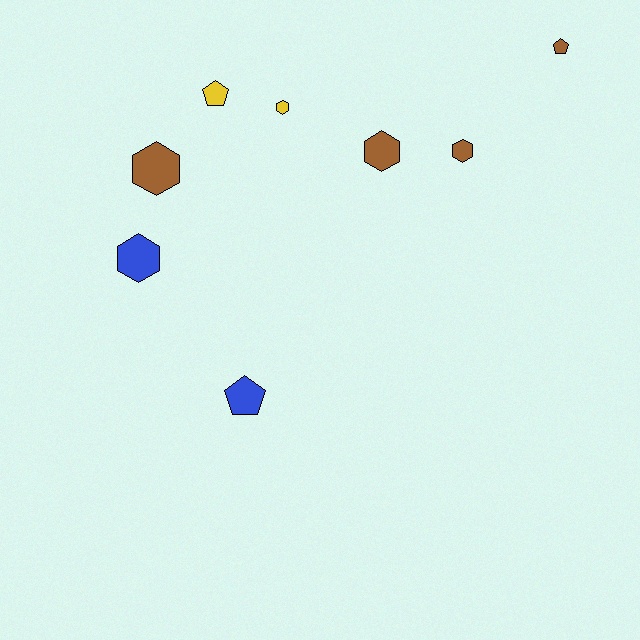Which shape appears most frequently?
Hexagon, with 5 objects.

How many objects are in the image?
There are 8 objects.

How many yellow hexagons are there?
There is 1 yellow hexagon.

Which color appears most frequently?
Brown, with 4 objects.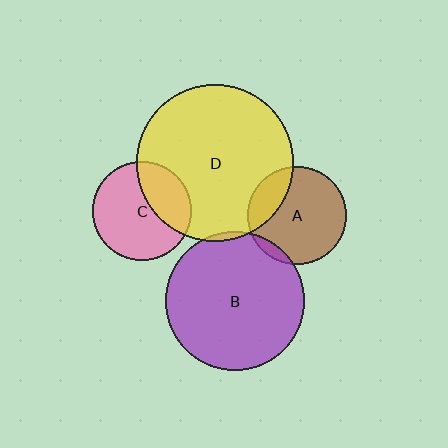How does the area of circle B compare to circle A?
Approximately 2.0 times.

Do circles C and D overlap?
Yes.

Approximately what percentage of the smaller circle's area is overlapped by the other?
Approximately 30%.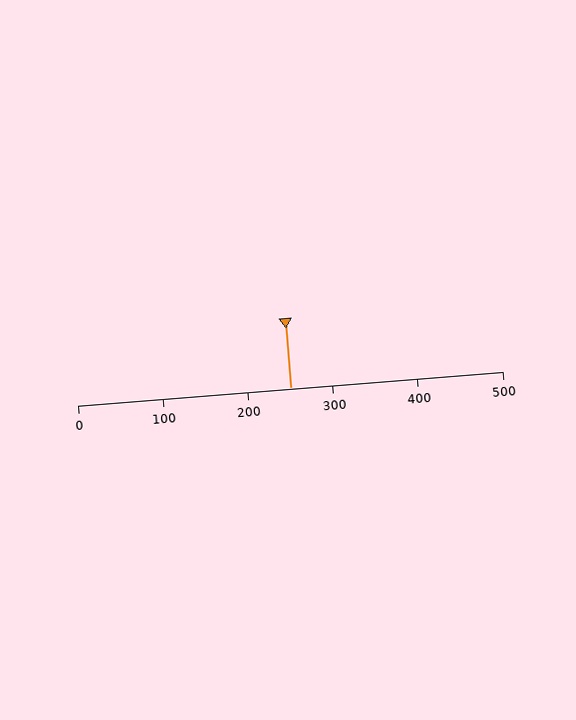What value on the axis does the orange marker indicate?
The marker indicates approximately 250.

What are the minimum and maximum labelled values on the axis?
The axis runs from 0 to 500.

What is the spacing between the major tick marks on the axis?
The major ticks are spaced 100 apart.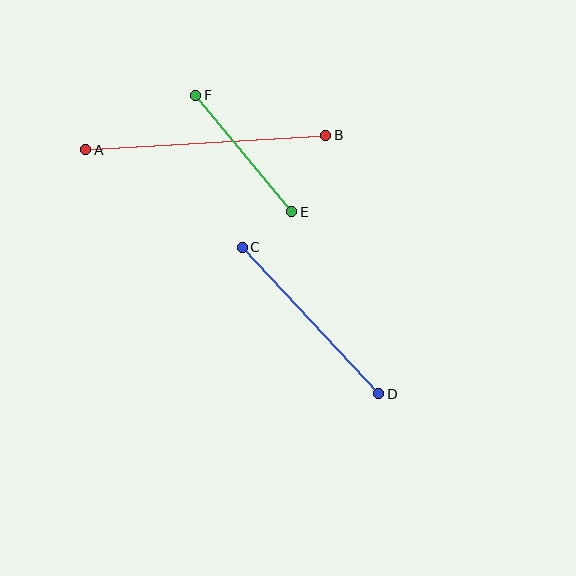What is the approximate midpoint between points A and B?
The midpoint is at approximately (206, 142) pixels.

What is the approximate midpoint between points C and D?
The midpoint is at approximately (311, 320) pixels.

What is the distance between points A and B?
The distance is approximately 240 pixels.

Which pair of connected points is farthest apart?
Points A and B are farthest apart.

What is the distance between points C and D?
The distance is approximately 200 pixels.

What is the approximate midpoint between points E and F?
The midpoint is at approximately (244, 154) pixels.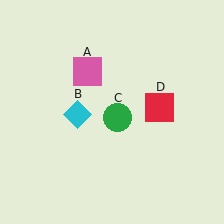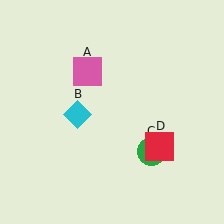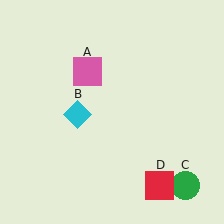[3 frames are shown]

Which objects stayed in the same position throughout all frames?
Pink square (object A) and cyan diamond (object B) remained stationary.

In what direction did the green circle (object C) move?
The green circle (object C) moved down and to the right.